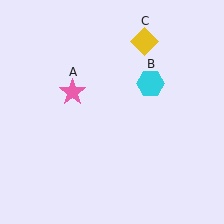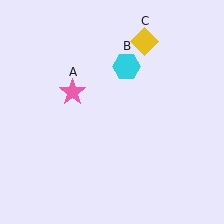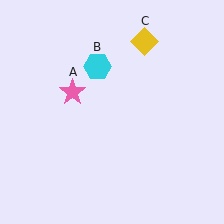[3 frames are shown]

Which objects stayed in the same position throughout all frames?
Pink star (object A) and yellow diamond (object C) remained stationary.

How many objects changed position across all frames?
1 object changed position: cyan hexagon (object B).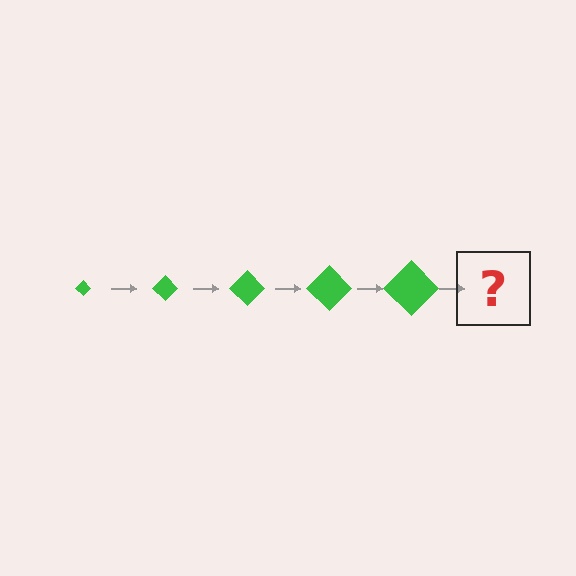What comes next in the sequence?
The next element should be a green diamond, larger than the previous one.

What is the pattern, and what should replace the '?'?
The pattern is that the diamond gets progressively larger each step. The '?' should be a green diamond, larger than the previous one.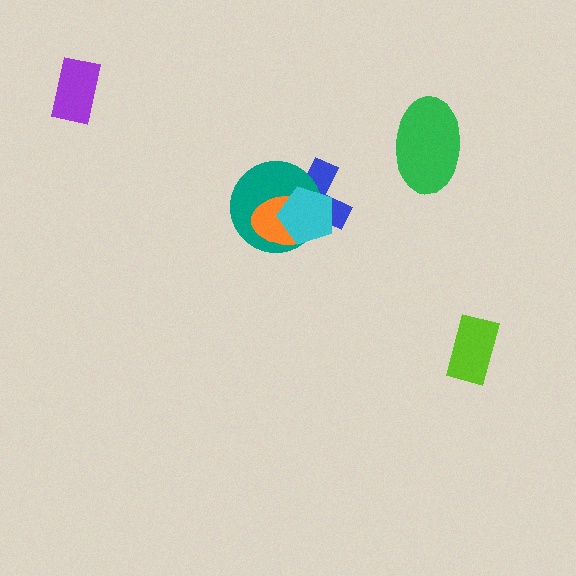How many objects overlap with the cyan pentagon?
3 objects overlap with the cyan pentagon.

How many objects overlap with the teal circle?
3 objects overlap with the teal circle.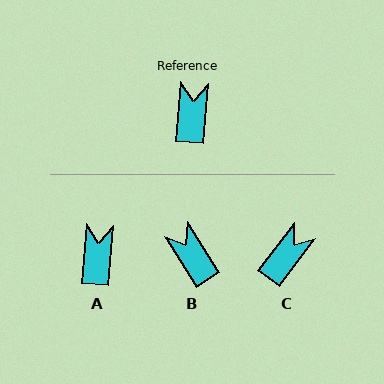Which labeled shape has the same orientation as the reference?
A.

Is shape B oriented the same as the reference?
No, it is off by about 37 degrees.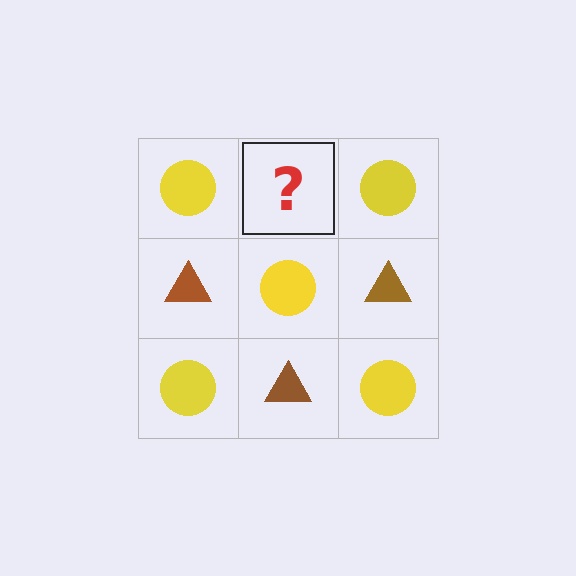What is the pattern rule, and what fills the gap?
The rule is that it alternates yellow circle and brown triangle in a checkerboard pattern. The gap should be filled with a brown triangle.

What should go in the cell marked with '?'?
The missing cell should contain a brown triangle.